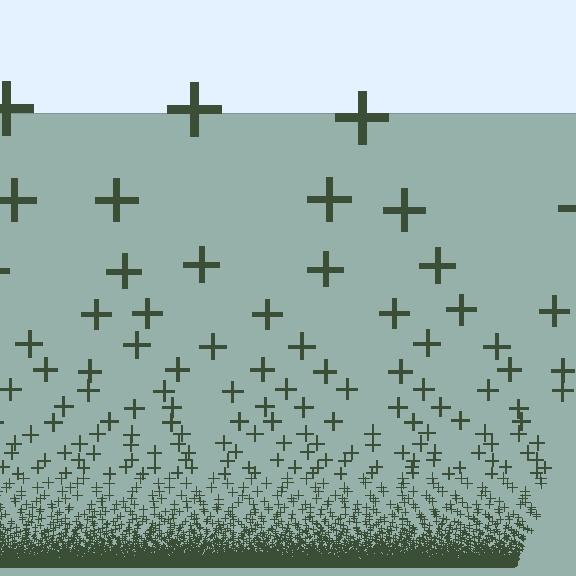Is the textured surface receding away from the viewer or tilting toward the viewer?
The surface appears to tilt toward the viewer. Texture elements get larger and sparser toward the top.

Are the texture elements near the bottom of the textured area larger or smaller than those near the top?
Smaller. The gradient is inverted — elements near the bottom are smaller and denser.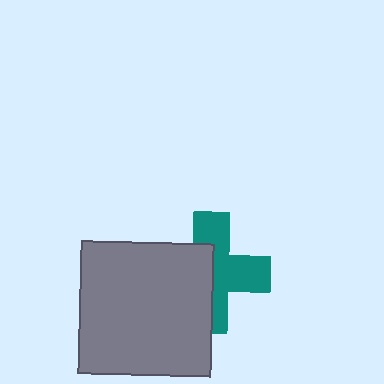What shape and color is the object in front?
The object in front is a gray square.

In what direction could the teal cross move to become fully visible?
The teal cross could move right. That would shift it out from behind the gray square entirely.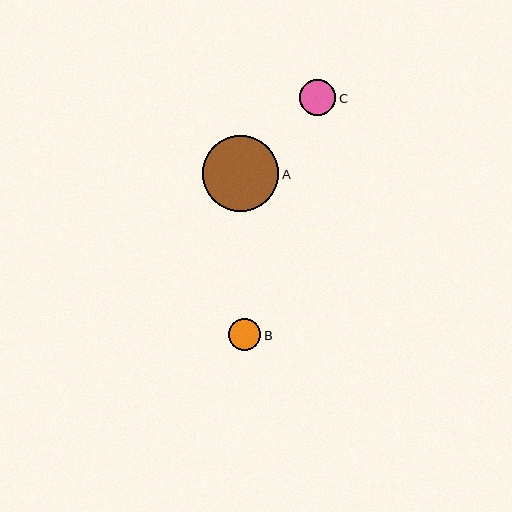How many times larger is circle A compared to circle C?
Circle A is approximately 2.1 times the size of circle C.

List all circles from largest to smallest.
From largest to smallest: A, C, B.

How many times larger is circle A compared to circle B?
Circle A is approximately 2.4 times the size of circle B.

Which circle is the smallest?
Circle B is the smallest with a size of approximately 32 pixels.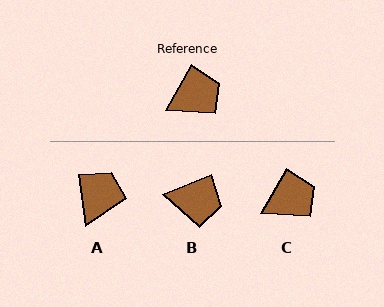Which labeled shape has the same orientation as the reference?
C.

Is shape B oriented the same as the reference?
No, it is off by about 39 degrees.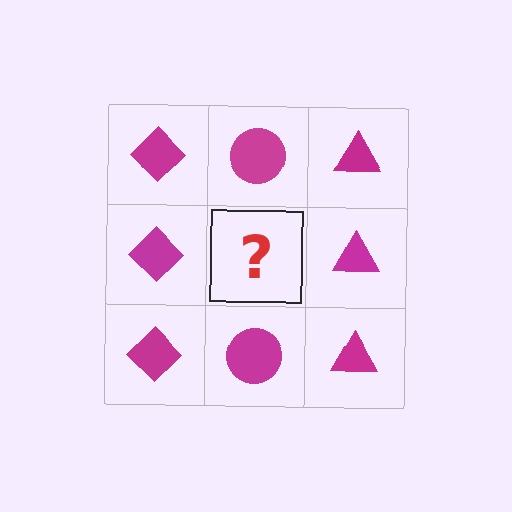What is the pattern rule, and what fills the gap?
The rule is that each column has a consistent shape. The gap should be filled with a magenta circle.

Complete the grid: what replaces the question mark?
The question mark should be replaced with a magenta circle.